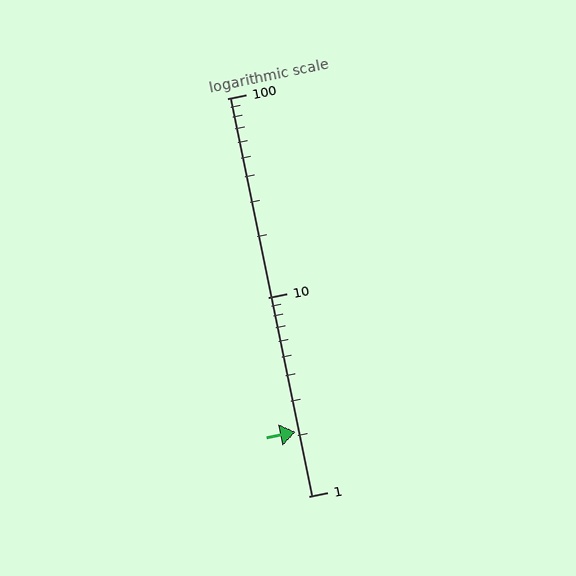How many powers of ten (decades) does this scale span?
The scale spans 2 decades, from 1 to 100.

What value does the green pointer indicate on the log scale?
The pointer indicates approximately 2.1.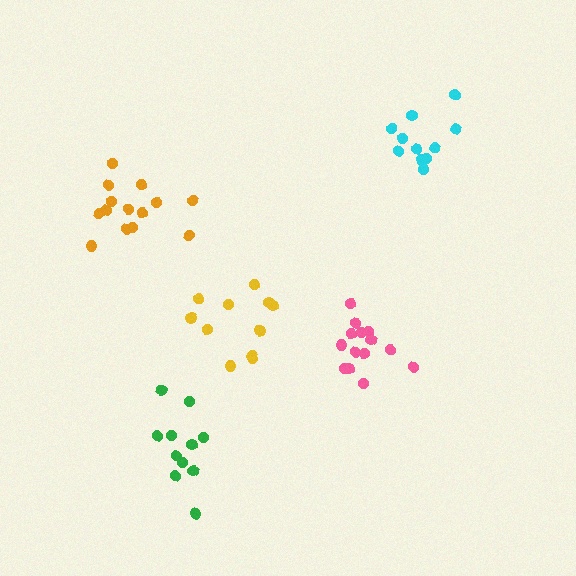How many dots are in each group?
Group 1: 11 dots, Group 2: 11 dots, Group 3: 14 dots, Group 4: 14 dots, Group 5: 11 dots (61 total).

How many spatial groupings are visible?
There are 5 spatial groupings.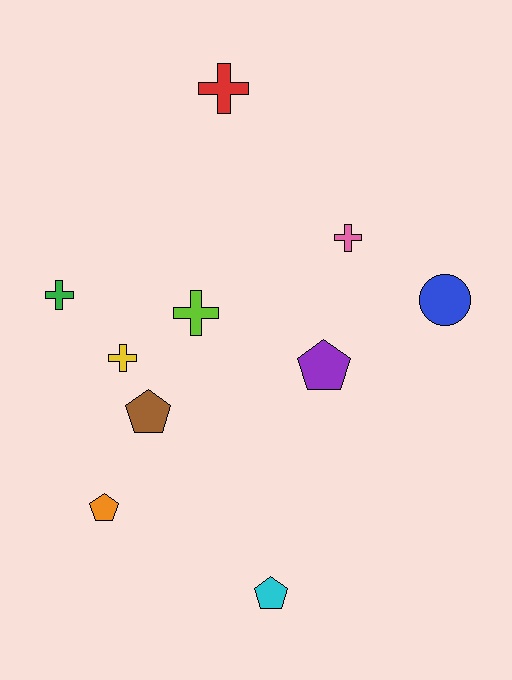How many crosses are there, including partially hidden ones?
There are 5 crosses.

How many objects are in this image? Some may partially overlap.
There are 10 objects.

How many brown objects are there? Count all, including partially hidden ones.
There is 1 brown object.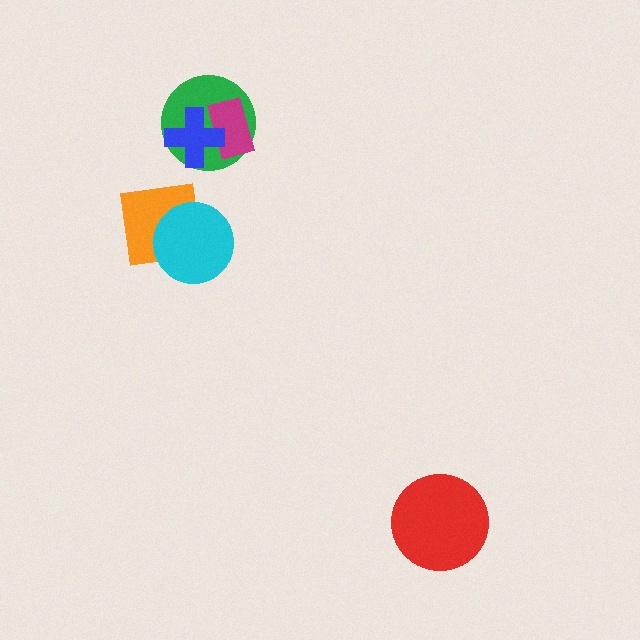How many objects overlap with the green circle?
2 objects overlap with the green circle.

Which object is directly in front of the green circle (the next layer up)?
The magenta rectangle is directly in front of the green circle.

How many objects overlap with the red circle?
0 objects overlap with the red circle.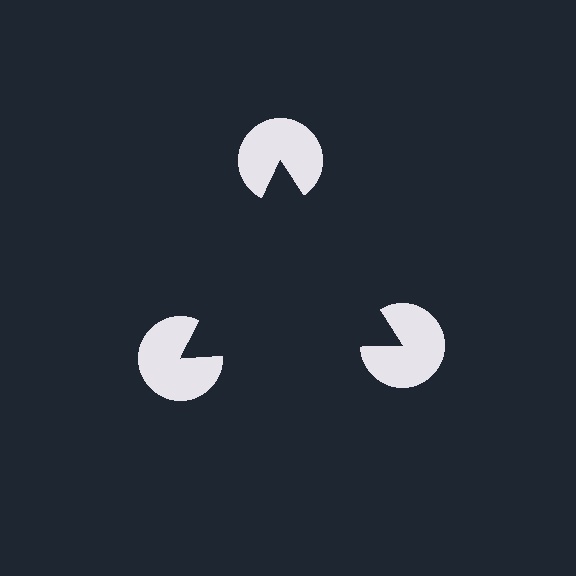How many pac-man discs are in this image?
There are 3 — one at each vertex of the illusory triangle.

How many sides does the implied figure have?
3 sides.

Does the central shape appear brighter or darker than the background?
It typically appears slightly darker than the background, even though no actual brightness change is drawn.